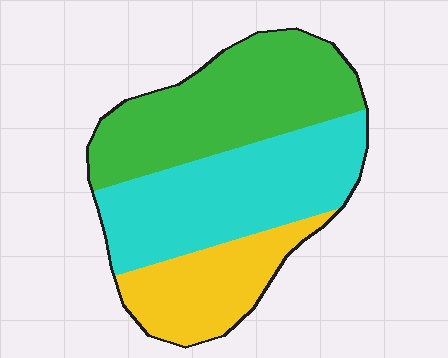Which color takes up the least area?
Yellow, at roughly 20%.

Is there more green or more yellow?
Green.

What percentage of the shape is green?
Green covers 39% of the shape.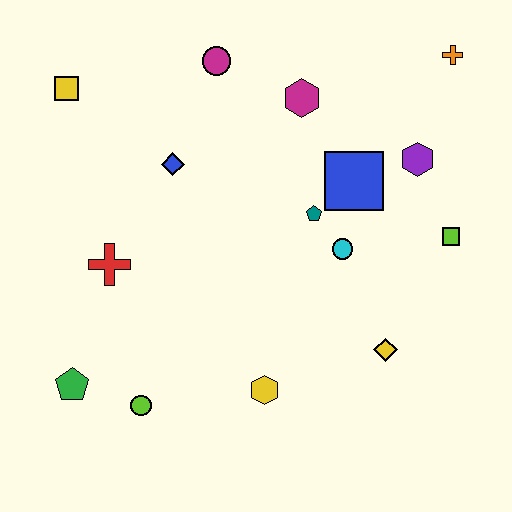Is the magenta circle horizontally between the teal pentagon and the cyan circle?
No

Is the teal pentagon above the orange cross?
No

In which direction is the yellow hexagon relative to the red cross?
The yellow hexagon is to the right of the red cross.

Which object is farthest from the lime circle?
The orange cross is farthest from the lime circle.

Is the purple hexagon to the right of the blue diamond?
Yes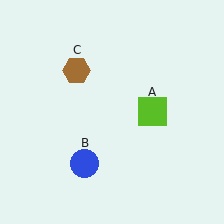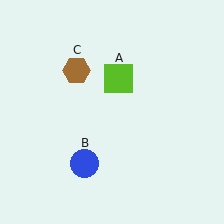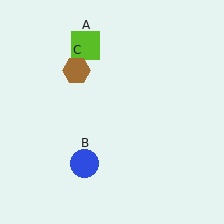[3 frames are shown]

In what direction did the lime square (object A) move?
The lime square (object A) moved up and to the left.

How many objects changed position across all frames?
1 object changed position: lime square (object A).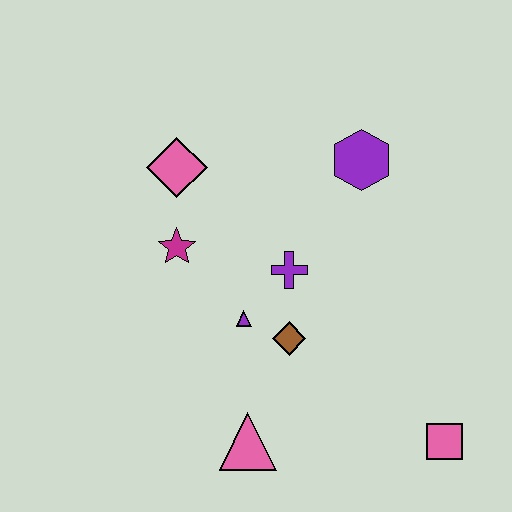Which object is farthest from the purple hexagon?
The pink triangle is farthest from the purple hexagon.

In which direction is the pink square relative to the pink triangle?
The pink square is to the right of the pink triangle.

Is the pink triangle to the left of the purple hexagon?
Yes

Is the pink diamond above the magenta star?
Yes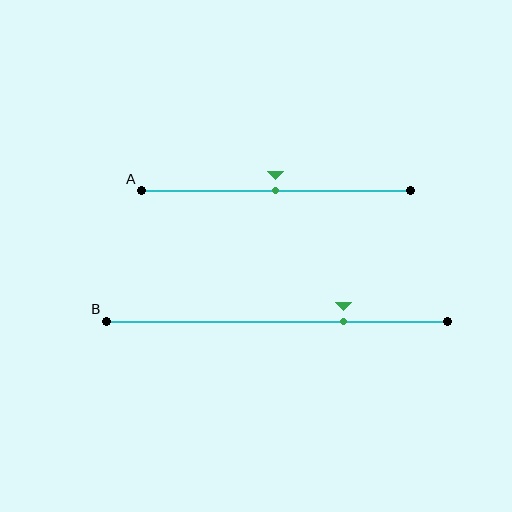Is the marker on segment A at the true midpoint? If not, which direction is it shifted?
Yes, the marker on segment A is at the true midpoint.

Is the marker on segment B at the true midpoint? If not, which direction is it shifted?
No, the marker on segment B is shifted to the right by about 20% of the segment length.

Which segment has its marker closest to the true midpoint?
Segment A has its marker closest to the true midpoint.